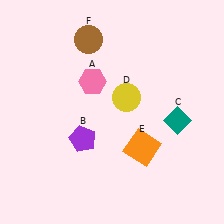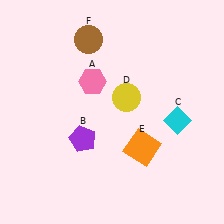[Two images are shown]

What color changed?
The diamond (C) changed from teal in Image 1 to cyan in Image 2.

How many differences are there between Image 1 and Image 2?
There is 1 difference between the two images.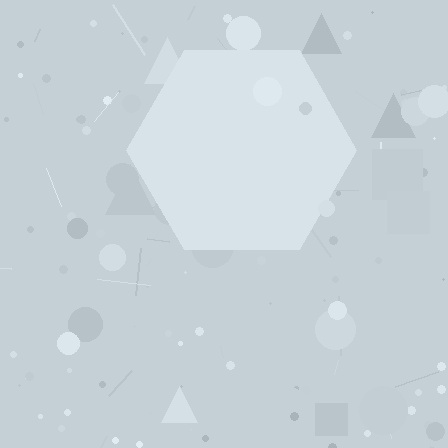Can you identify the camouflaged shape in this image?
The camouflaged shape is a hexagon.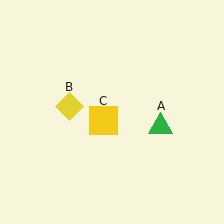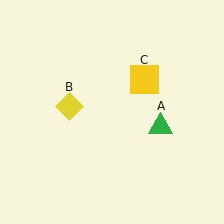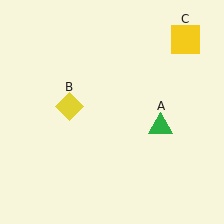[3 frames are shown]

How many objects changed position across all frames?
1 object changed position: yellow square (object C).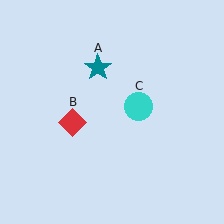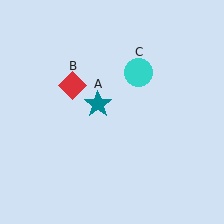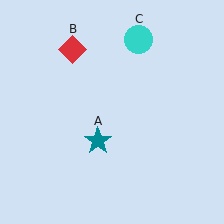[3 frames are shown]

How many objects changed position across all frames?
3 objects changed position: teal star (object A), red diamond (object B), cyan circle (object C).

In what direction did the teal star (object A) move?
The teal star (object A) moved down.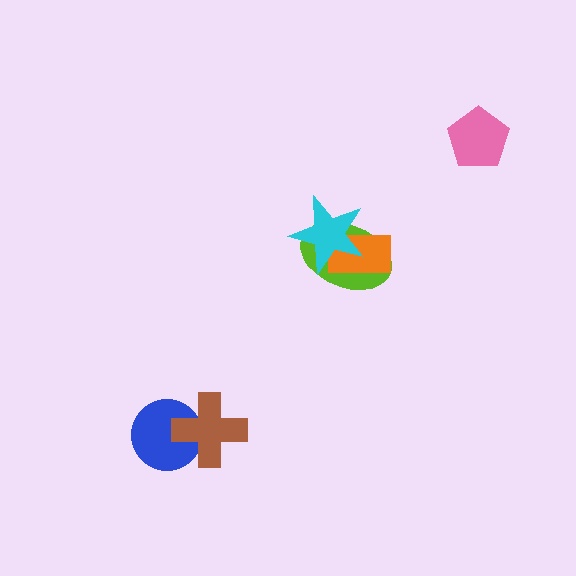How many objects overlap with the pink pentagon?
0 objects overlap with the pink pentagon.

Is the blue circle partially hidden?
Yes, it is partially covered by another shape.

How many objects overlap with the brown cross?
1 object overlaps with the brown cross.